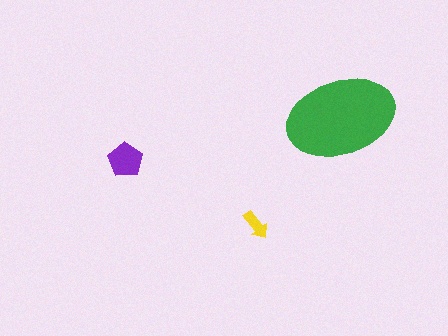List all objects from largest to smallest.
The green ellipse, the purple pentagon, the yellow arrow.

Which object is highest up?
The green ellipse is topmost.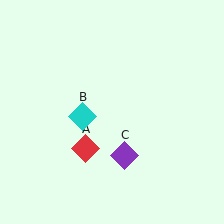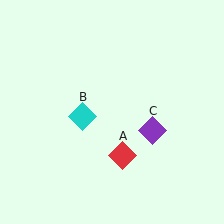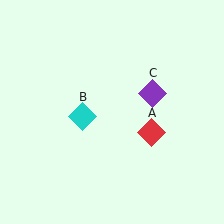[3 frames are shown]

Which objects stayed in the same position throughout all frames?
Cyan diamond (object B) remained stationary.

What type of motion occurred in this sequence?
The red diamond (object A), purple diamond (object C) rotated counterclockwise around the center of the scene.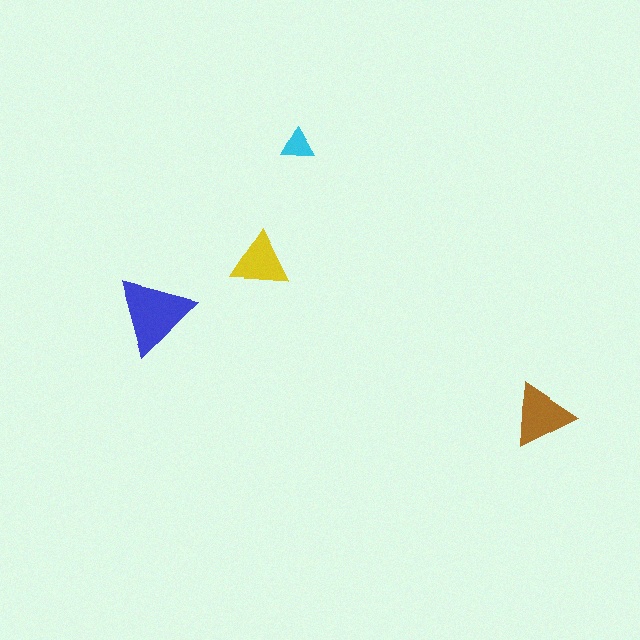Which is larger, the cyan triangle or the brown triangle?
The brown one.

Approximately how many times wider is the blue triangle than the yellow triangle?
About 1.5 times wider.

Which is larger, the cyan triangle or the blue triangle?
The blue one.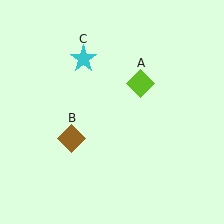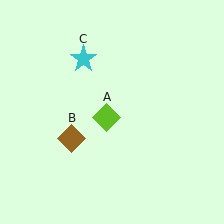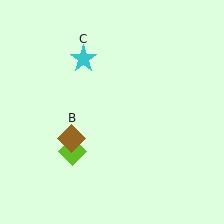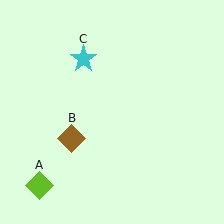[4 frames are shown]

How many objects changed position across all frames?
1 object changed position: lime diamond (object A).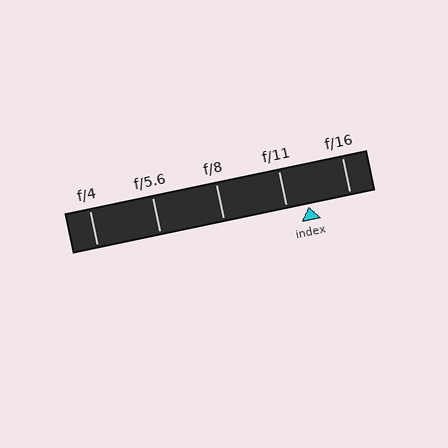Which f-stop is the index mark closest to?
The index mark is closest to f/11.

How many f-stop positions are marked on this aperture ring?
There are 5 f-stop positions marked.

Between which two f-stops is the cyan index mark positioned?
The index mark is between f/11 and f/16.